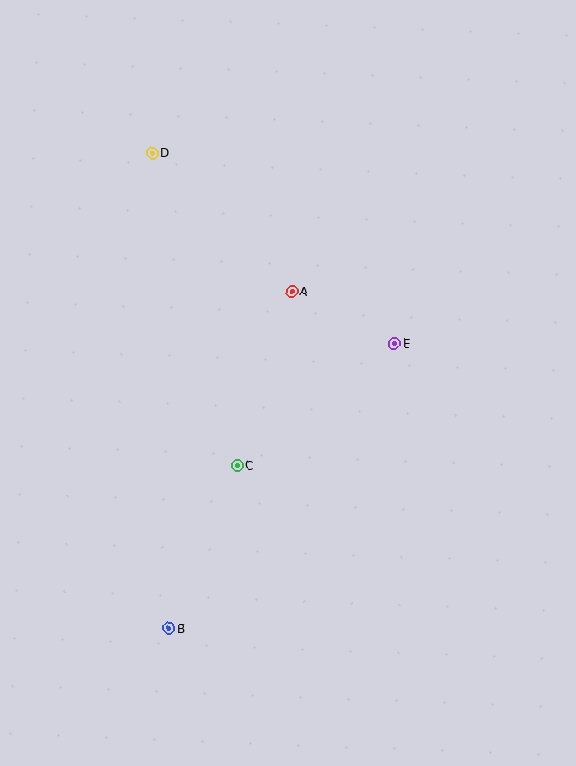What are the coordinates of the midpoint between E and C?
The midpoint between E and C is at (316, 404).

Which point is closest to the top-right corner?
Point E is closest to the top-right corner.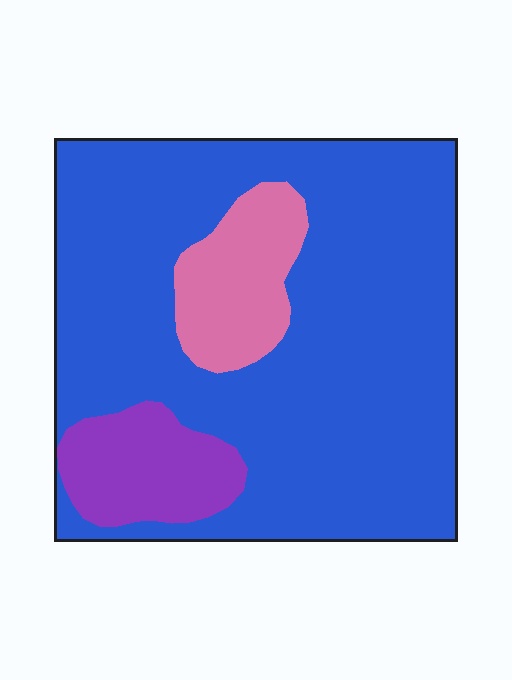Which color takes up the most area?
Blue, at roughly 80%.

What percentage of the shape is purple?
Purple covers about 10% of the shape.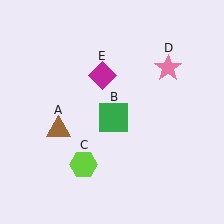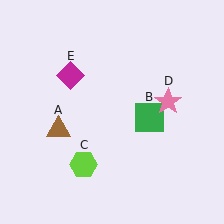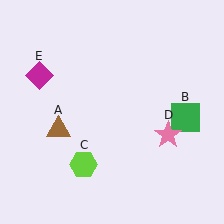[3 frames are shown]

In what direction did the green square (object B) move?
The green square (object B) moved right.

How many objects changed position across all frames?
3 objects changed position: green square (object B), pink star (object D), magenta diamond (object E).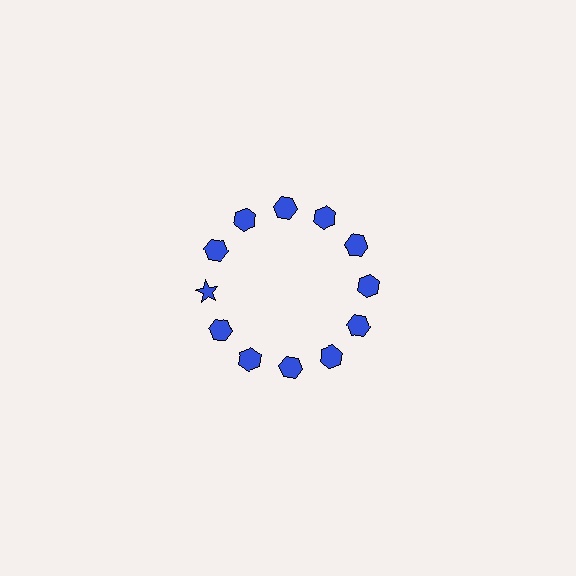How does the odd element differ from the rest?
It has a different shape: star instead of hexagon.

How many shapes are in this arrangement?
There are 12 shapes arranged in a ring pattern.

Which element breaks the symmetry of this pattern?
The blue star at roughly the 9 o'clock position breaks the symmetry. All other shapes are blue hexagons.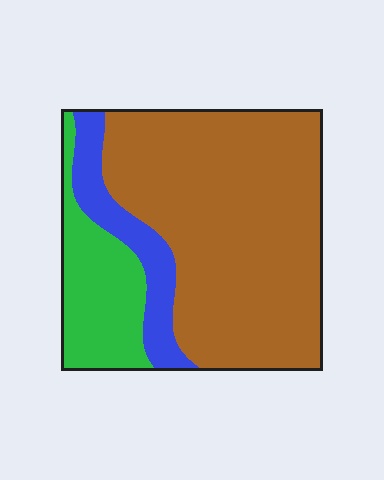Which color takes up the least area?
Blue, at roughly 15%.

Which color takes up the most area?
Brown, at roughly 70%.